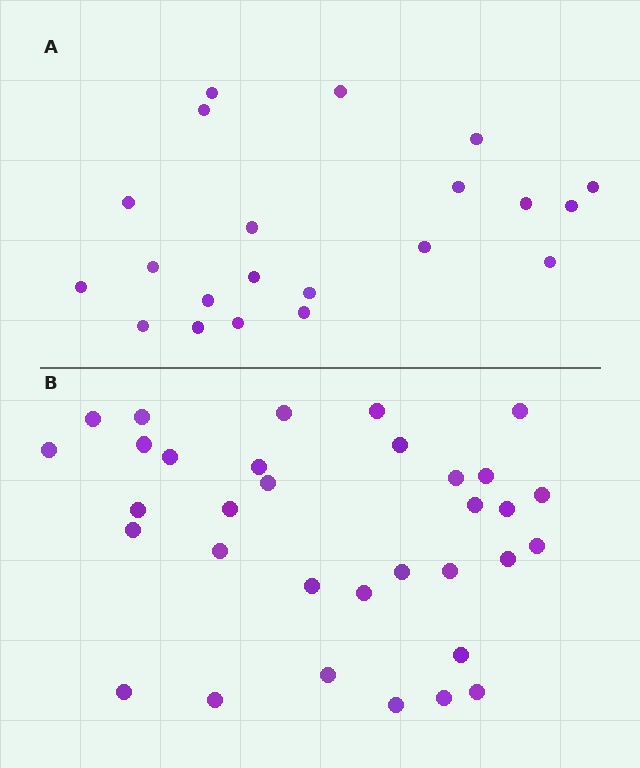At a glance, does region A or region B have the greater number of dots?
Region B (the bottom region) has more dots.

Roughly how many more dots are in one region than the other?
Region B has roughly 12 or so more dots than region A.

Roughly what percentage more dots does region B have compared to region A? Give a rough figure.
About 55% more.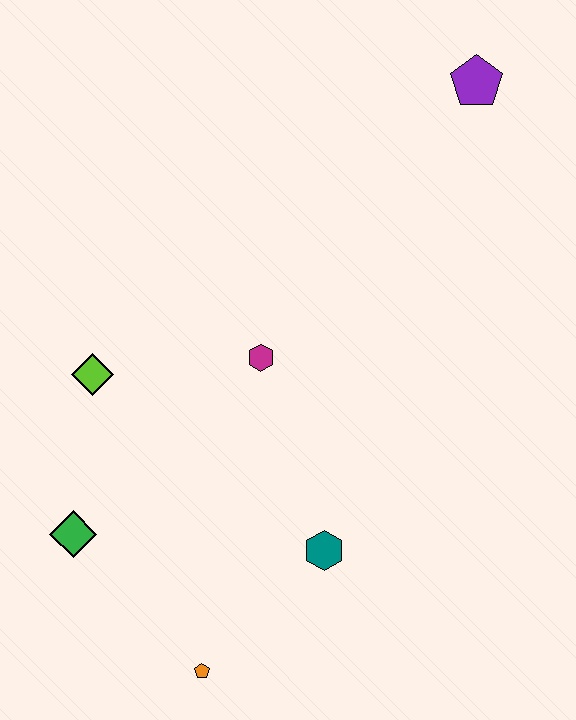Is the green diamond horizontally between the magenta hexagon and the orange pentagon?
No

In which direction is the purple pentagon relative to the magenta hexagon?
The purple pentagon is above the magenta hexagon.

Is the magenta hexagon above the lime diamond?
Yes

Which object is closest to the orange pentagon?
The teal hexagon is closest to the orange pentagon.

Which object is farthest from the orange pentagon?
The purple pentagon is farthest from the orange pentagon.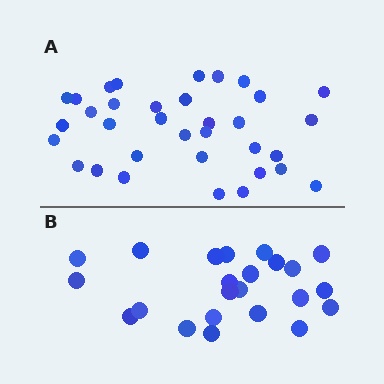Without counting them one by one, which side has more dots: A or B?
Region A (the top region) has more dots.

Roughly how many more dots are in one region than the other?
Region A has roughly 12 or so more dots than region B.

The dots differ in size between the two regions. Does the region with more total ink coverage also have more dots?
No. Region B has more total ink coverage because its dots are larger, but region A actually contains more individual dots. Total area can be misleading — the number of items is what matters here.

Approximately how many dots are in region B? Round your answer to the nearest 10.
About 20 dots. (The exact count is 23, which rounds to 20.)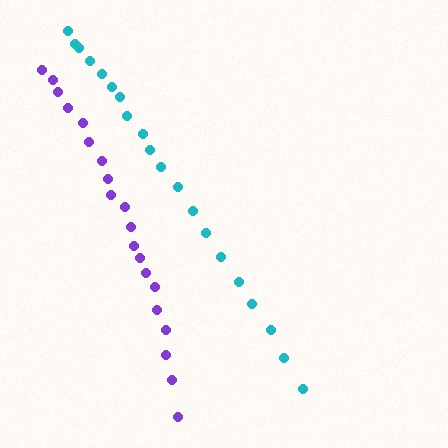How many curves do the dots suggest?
There are 2 distinct paths.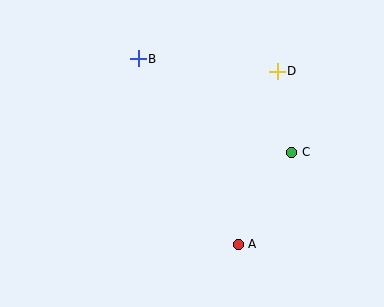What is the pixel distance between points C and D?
The distance between C and D is 82 pixels.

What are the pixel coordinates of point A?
Point A is at (238, 244).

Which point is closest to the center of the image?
Point C at (292, 152) is closest to the center.